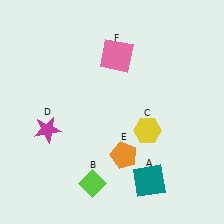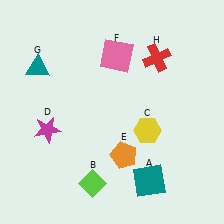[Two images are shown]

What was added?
A teal triangle (G), a red cross (H) were added in Image 2.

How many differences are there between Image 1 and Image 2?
There are 2 differences between the two images.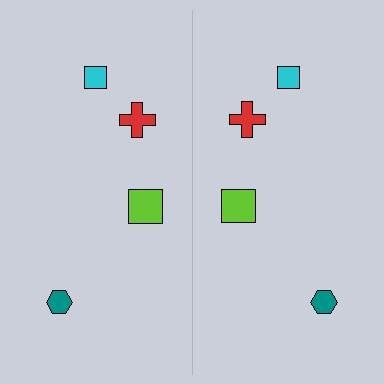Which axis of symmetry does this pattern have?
The pattern has a vertical axis of symmetry running through the center of the image.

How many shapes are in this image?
There are 8 shapes in this image.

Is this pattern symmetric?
Yes, this pattern has bilateral (reflection) symmetry.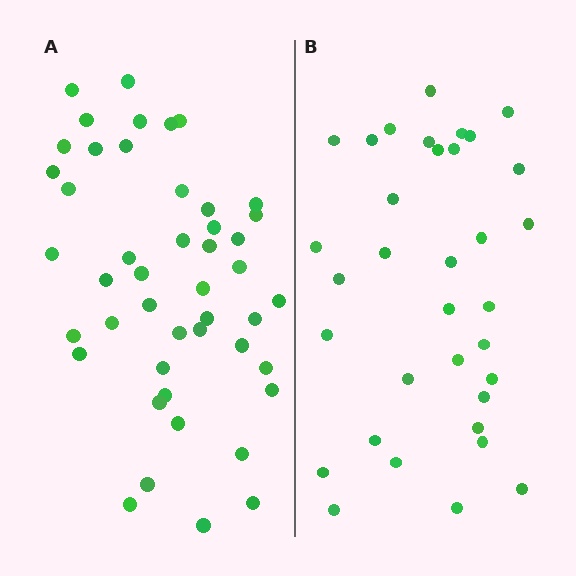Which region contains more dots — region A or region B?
Region A (the left region) has more dots.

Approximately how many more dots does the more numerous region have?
Region A has roughly 12 or so more dots than region B.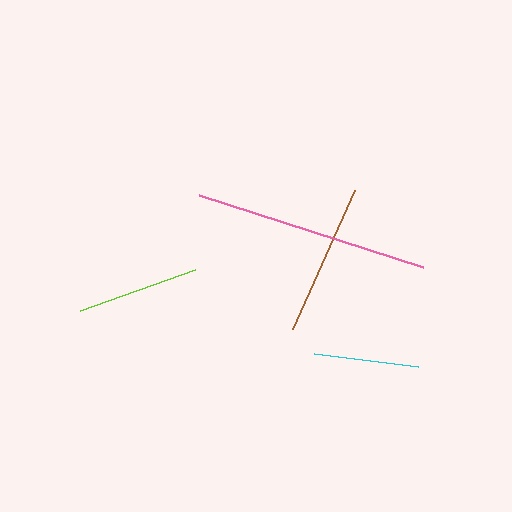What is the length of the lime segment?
The lime segment is approximately 122 pixels long.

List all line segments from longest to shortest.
From longest to shortest: pink, brown, lime, cyan.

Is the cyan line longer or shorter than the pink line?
The pink line is longer than the cyan line.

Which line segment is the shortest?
The cyan line is the shortest at approximately 104 pixels.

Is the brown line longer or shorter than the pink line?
The pink line is longer than the brown line.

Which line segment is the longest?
The pink line is the longest at approximately 235 pixels.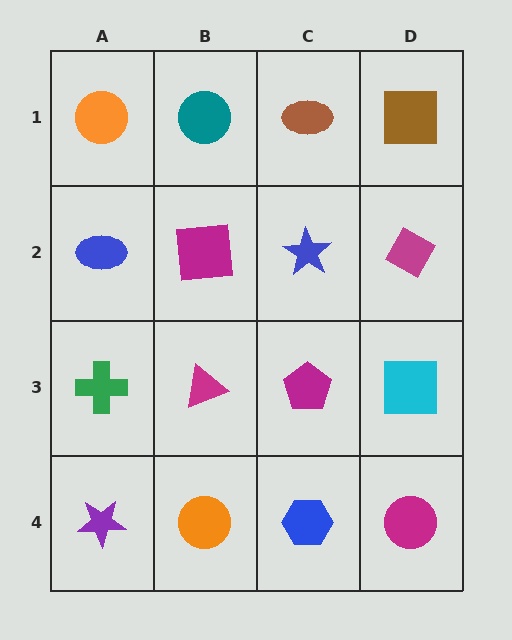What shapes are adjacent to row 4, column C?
A magenta pentagon (row 3, column C), an orange circle (row 4, column B), a magenta circle (row 4, column D).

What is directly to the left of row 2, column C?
A magenta square.